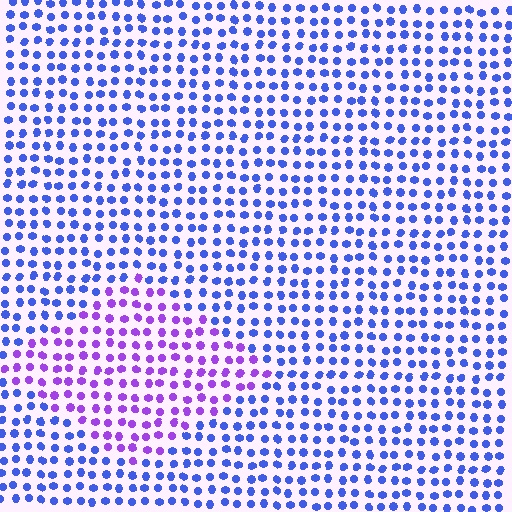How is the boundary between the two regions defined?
The boundary is defined purely by a slight shift in hue (about 46 degrees). Spacing, size, and orientation are identical on both sides.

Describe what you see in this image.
The image is filled with small blue elements in a uniform arrangement. A diamond-shaped region is visible where the elements are tinted to a slightly different hue, forming a subtle color boundary.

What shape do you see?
I see a diamond.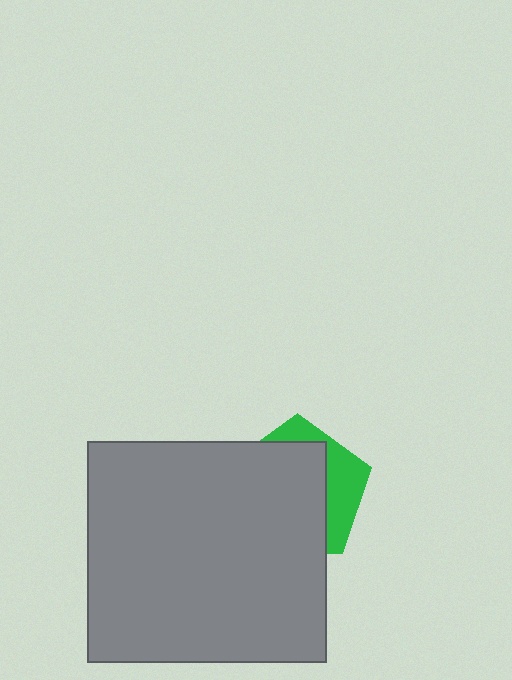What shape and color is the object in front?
The object in front is a gray rectangle.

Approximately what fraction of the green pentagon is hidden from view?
Roughly 70% of the green pentagon is hidden behind the gray rectangle.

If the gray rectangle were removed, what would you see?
You would see the complete green pentagon.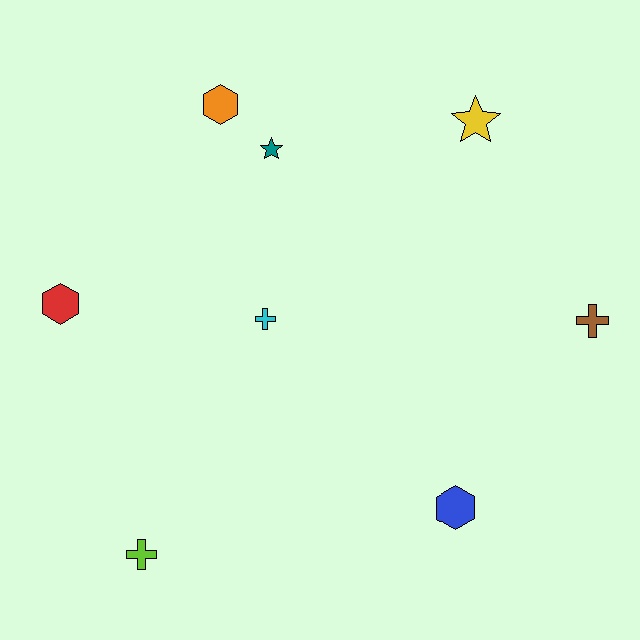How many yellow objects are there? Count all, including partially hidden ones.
There is 1 yellow object.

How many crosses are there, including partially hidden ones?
There are 3 crosses.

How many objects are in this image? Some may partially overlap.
There are 8 objects.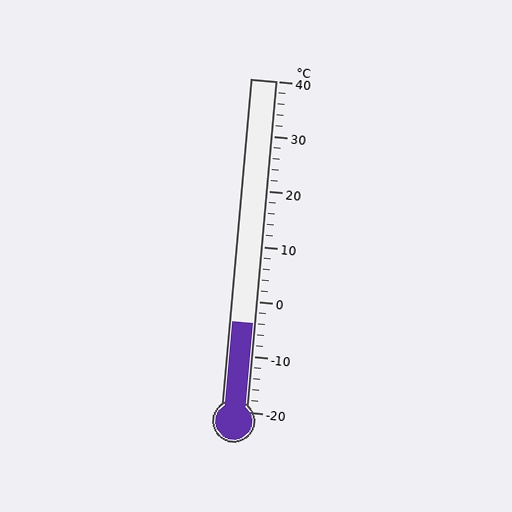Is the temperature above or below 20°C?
The temperature is below 20°C.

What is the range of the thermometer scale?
The thermometer scale ranges from -20°C to 40°C.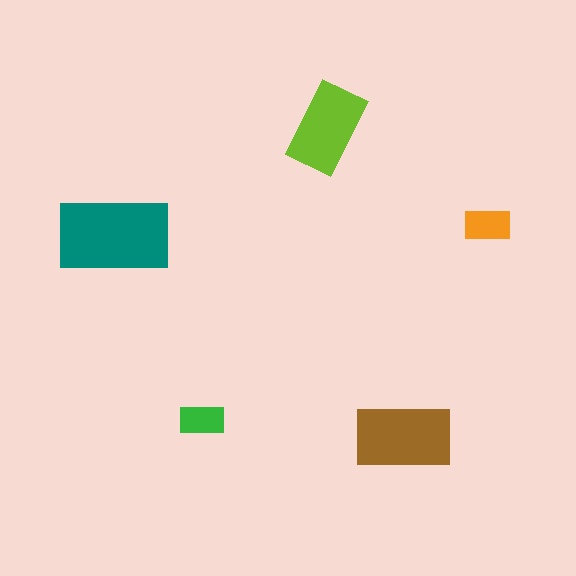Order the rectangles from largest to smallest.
the teal one, the brown one, the lime one, the orange one, the green one.